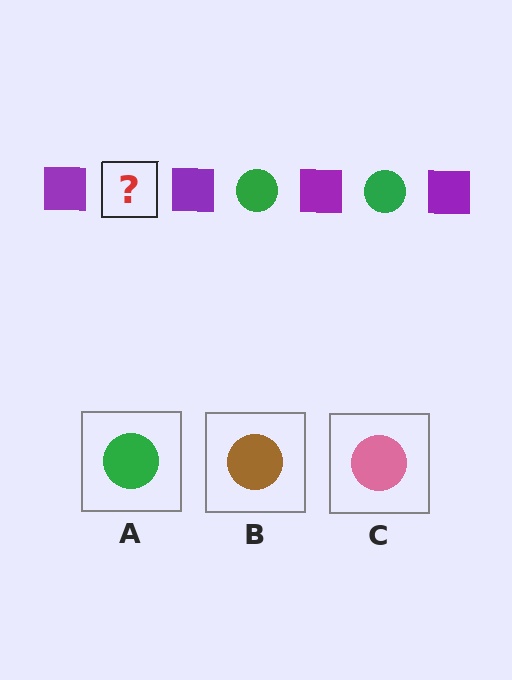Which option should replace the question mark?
Option A.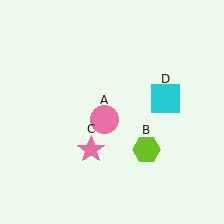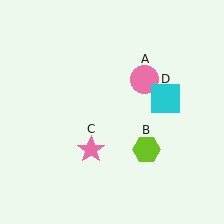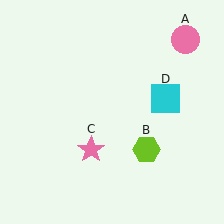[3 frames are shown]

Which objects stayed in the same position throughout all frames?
Lime hexagon (object B) and pink star (object C) and cyan square (object D) remained stationary.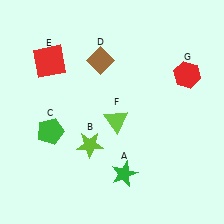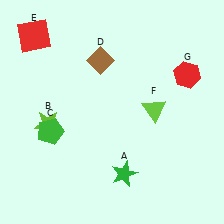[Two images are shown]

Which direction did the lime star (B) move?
The lime star (B) moved left.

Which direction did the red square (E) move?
The red square (E) moved up.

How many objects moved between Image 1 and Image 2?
3 objects moved between the two images.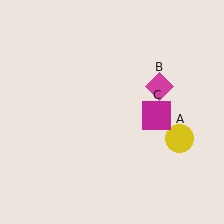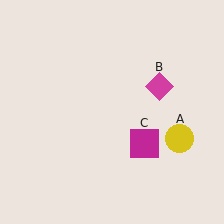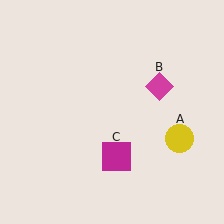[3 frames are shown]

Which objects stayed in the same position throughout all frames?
Yellow circle (object A) and magenta diamond (object B) remained stationary.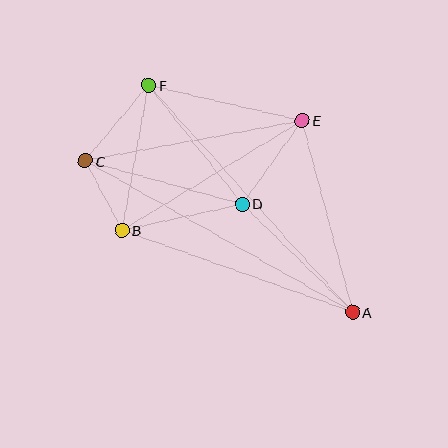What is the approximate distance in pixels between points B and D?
The distance between B and D is approximately 123 pixels.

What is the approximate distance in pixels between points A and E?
The distance between A and E is approximately 198 pixels.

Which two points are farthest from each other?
Points A and C are farthest from each other.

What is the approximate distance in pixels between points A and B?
The distance between A and B is approximately 245 pixels.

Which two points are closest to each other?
Points B and C are closest to each other.